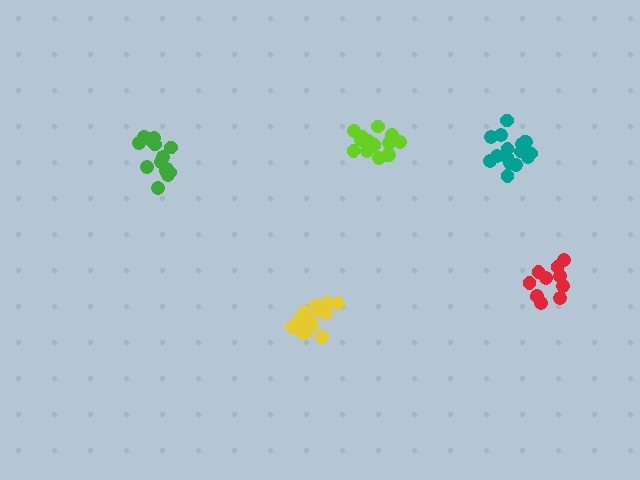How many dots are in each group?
Group 1: 14 dots, Group 2: 16 dots, Group 3: 17 dots, Group 4: 11 dots, Group 5: 17 dots (75 total).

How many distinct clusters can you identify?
There are 5 distinct clusters.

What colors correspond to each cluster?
The clusters are colored: green, yellow, teal, red, lime.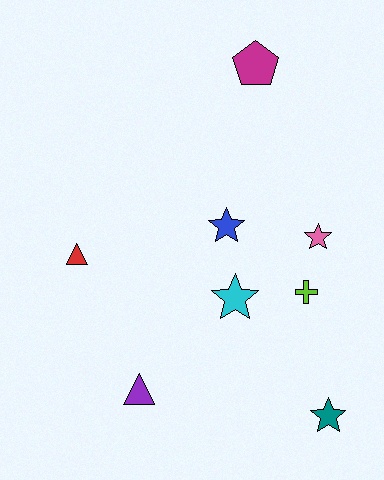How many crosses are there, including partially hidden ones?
There is 1 cross.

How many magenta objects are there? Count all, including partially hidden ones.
There is 1 magenta object.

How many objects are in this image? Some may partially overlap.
There are 8 objects.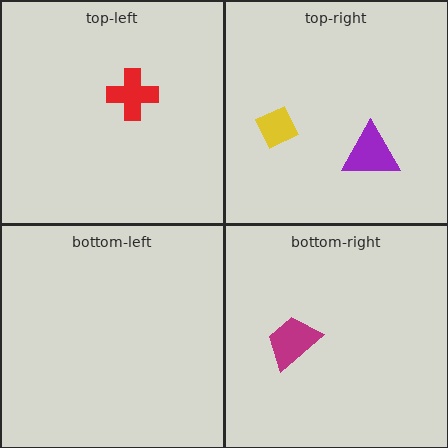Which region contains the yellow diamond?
The top-right region.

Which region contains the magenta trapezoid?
The bottom-right region.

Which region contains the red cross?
The top-left region.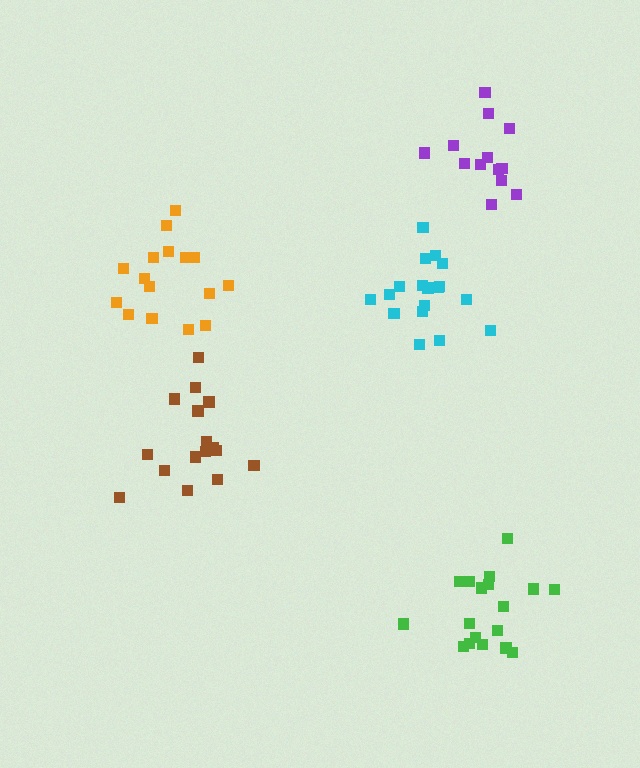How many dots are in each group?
Group 1: 18 dots, Group 2: 16 dots, Group 3: 16 dots, Group 4: 13 dots, Group 5: 18 dots (81 total).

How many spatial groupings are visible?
There are 5 spatial groupings.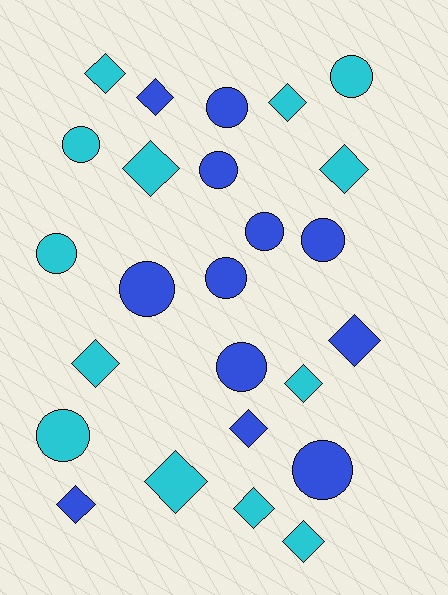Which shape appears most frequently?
Diamond, with 13 objects.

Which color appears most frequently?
Cyan, with 13 objects.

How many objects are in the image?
There are 25 objects.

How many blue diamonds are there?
There are 4 blue diamonds.